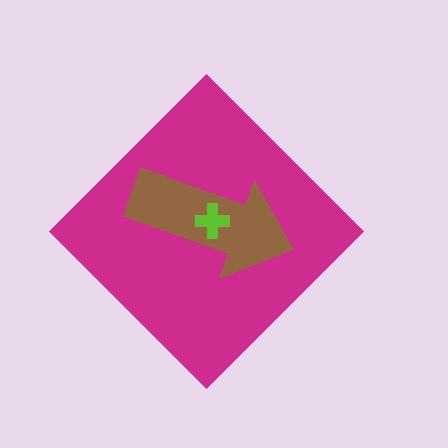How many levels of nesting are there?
3.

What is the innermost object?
The lime cross.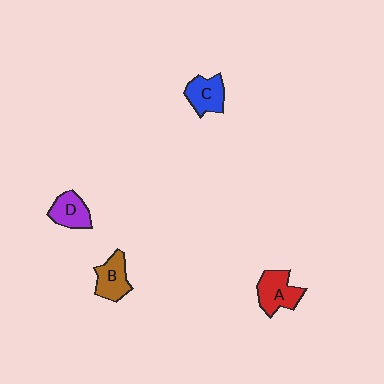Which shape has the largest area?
Shape A (red).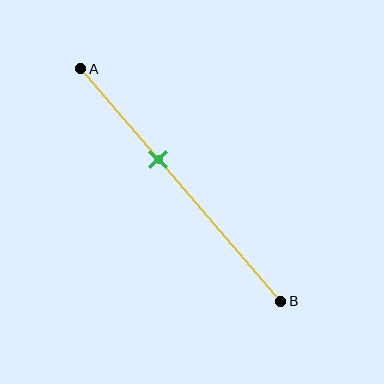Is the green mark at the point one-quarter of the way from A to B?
No, the mark is at about 40% from A, not at the 25% one-quarter point.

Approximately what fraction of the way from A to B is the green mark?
The green mark is approximately 40% of the way from A to B.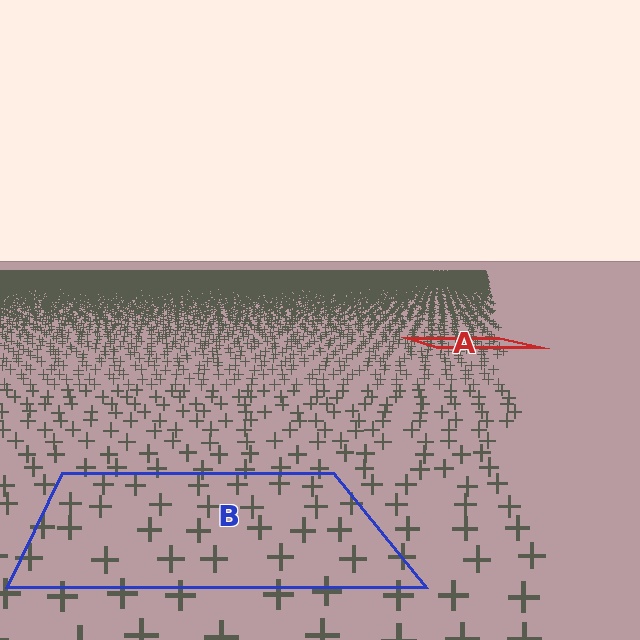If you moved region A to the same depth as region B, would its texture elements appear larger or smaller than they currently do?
They would appear larger. At a closer depth, the same texture elements are projected at a bigger on-screen size.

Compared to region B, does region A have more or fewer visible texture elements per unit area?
Region A has more texture elements per unit area — they are packed more densely because it is farther away.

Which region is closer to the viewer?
Region B is closer. The texture elements there are larger and more spread out.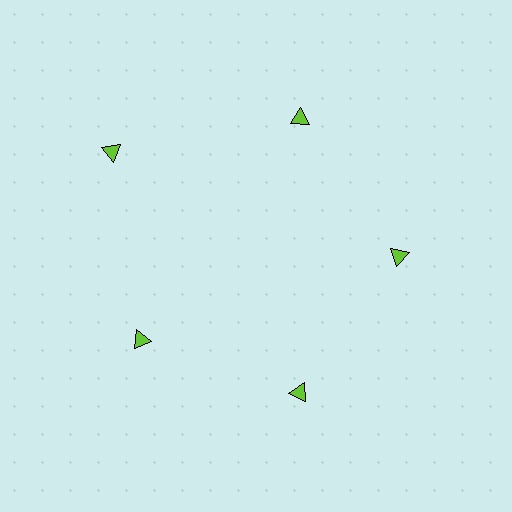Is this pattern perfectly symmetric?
No. The 5 lime triangles are arranged in a ring, but one element near the 10 o'clock position is pushed outward from the center, breaking the 5-fold rotational symmetry.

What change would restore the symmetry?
The symmetry would be restored by moving it inward, back onto the ring so that all 5 triangles sit at equal angles and equal distance from the center.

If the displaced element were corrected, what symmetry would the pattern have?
It would have 5-fold rotational symmetry — the pattern would map onto itself every 72 degrees.